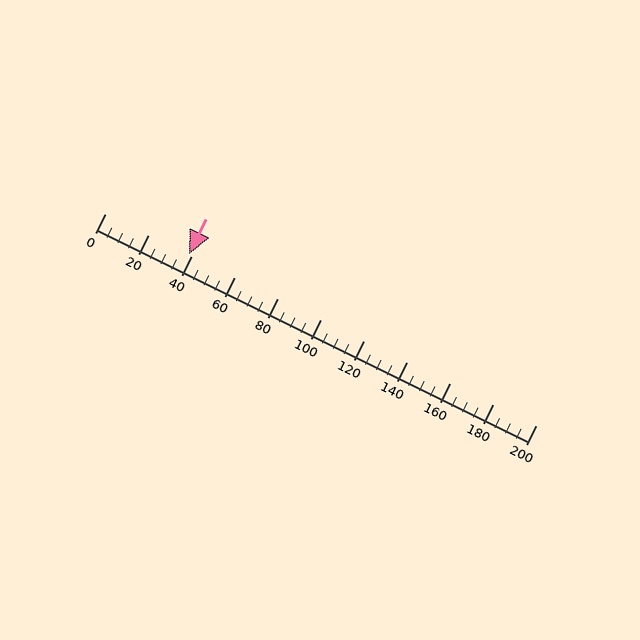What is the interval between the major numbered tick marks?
The major tick marks are spaced 20 units apart.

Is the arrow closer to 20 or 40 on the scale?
The arrow is closer to 40.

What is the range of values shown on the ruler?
The ruler shows values from 0 to 200.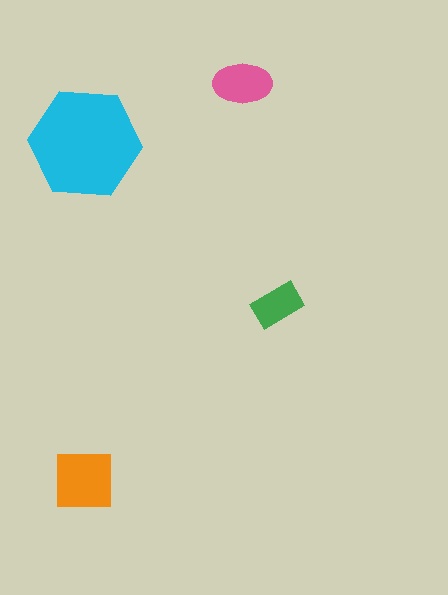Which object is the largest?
The cyan hexagon.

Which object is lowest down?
The orange square is bottommost.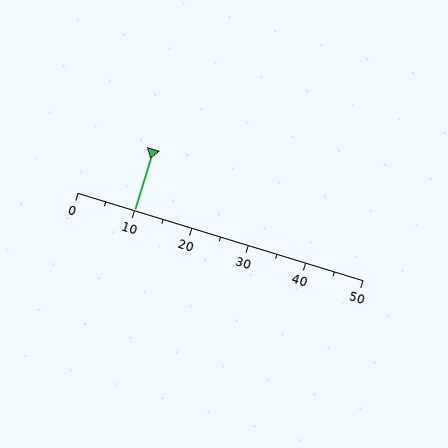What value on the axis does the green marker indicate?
The marker indicates approximately 10.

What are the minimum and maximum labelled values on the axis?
The axis runs from 0 to 50.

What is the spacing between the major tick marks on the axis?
The major ticks are spaced 10 apart.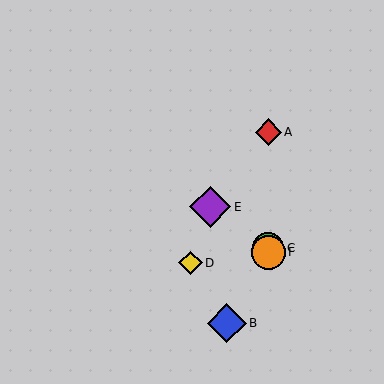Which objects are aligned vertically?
Objects A, C, F are aligned vertically.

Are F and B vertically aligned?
No, F is at x≈268 and B is at x≈227.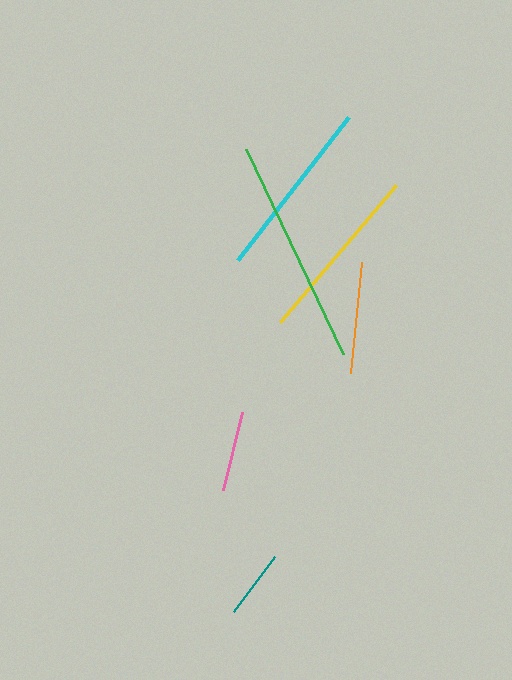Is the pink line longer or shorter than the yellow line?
The yellow line is longer than the pink line.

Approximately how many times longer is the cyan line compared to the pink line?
The cyan line is approximately 2.3 times the length of the pink line.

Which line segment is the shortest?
The teal line is the shortest at approximately 69 pixels.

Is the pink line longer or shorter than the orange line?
The orange line is longer than the pink line.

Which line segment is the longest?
The green line is the longest at approximately 227 pixels.